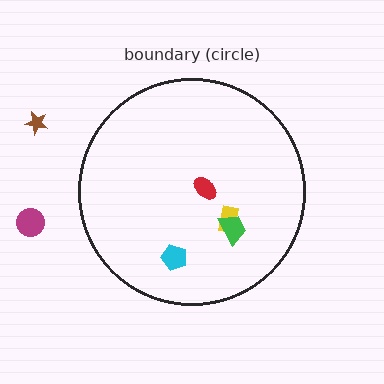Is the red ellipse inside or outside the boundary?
Inside.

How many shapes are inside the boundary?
4 inside, 2 outside.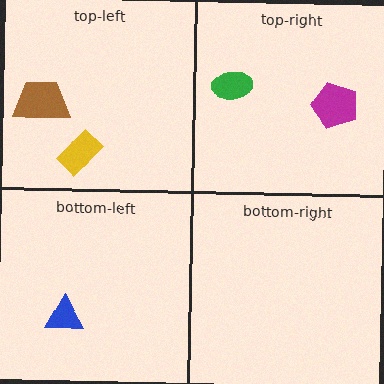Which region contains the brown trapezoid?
The top-left region.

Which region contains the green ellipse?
The top-right region.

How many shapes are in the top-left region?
2.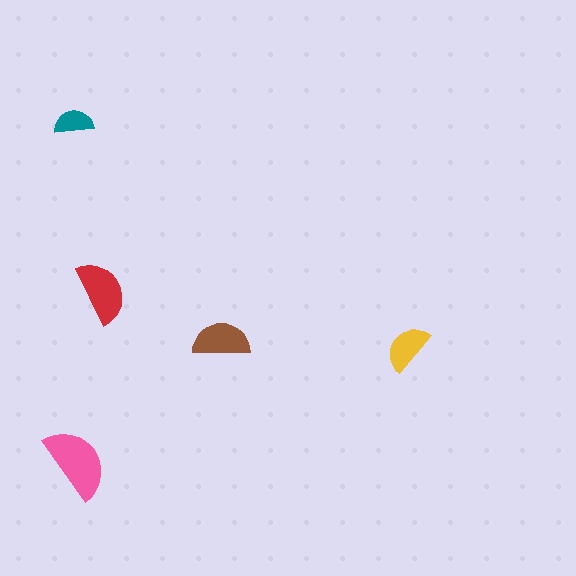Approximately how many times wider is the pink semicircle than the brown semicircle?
About 1.5 times wider.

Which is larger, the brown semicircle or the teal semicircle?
The brown one.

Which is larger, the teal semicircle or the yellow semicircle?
The yellow one.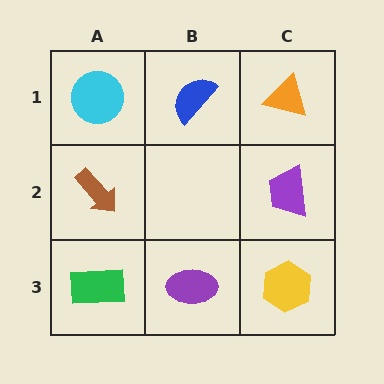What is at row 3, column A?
A green rectangle.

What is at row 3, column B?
A purple ellipse.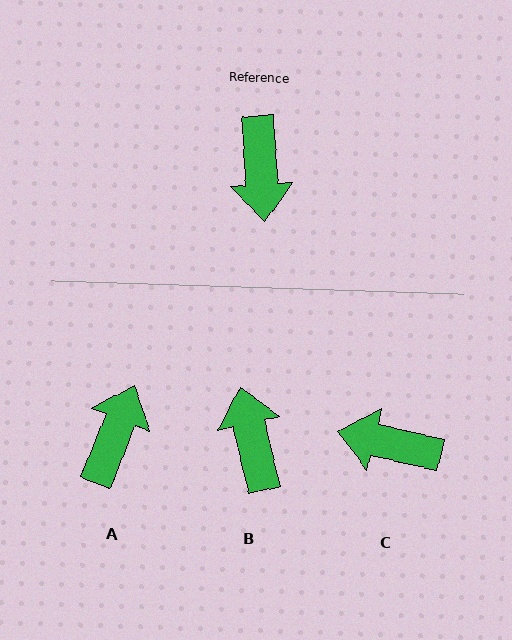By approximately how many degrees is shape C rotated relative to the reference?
Approximately 107 degrees clockwise.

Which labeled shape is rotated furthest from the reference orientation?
B, about 171 degrees away.